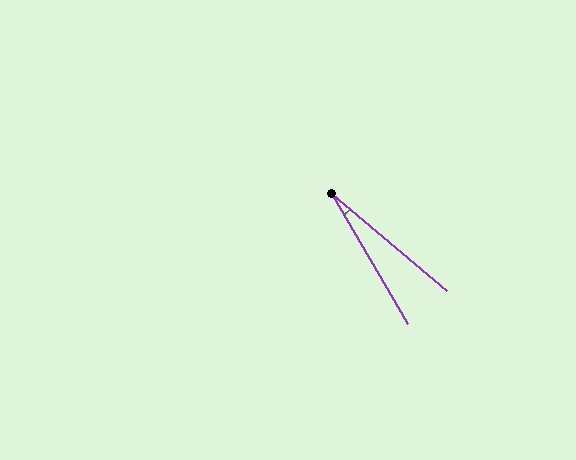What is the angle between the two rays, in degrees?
Approximately 19 degrees.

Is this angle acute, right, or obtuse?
It is acute.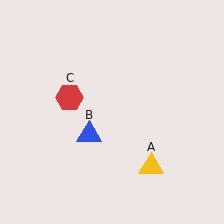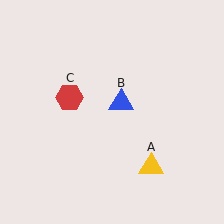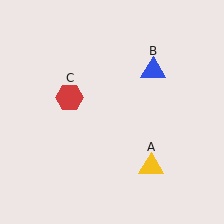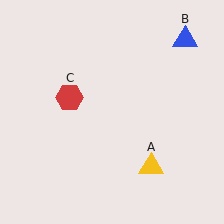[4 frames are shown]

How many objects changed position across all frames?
1 object changed position: blue triangle (object B).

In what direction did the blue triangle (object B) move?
The blue triangle (object B) moved up and to the right.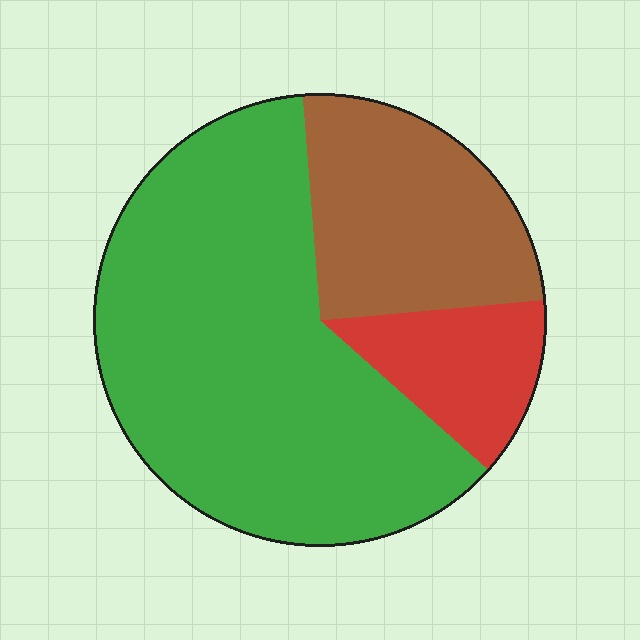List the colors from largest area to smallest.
From largest to smallest: green, brown, red.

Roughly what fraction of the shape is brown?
Brown covers roughly 25% of the shape.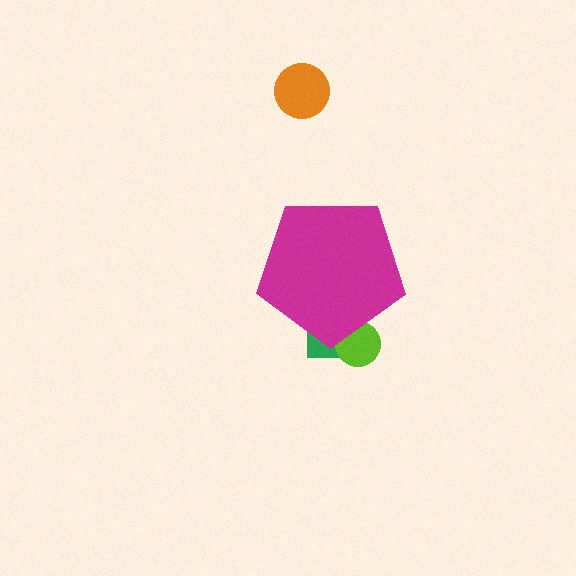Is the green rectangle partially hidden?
Yes, the green rectangle is partially hidden behind the magenta pentagon.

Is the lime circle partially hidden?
Yes, the lime circle is partially hidden behind the magenta pentagon.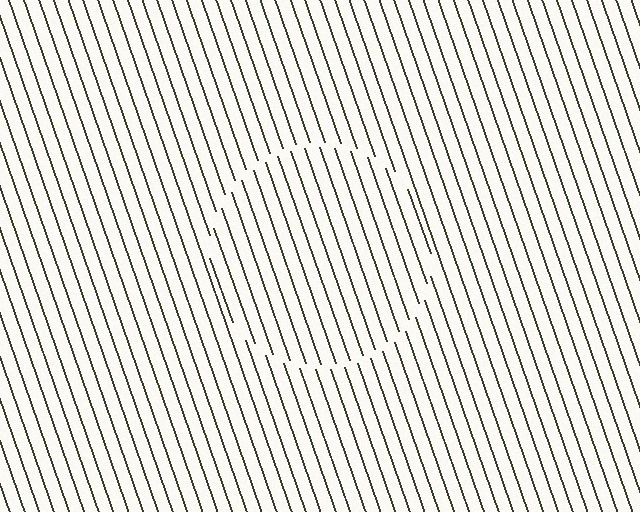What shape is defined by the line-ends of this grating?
An illusory circle. The interior of the shape contains the same grating, shifted by half a period — the contour is defined by the phase discontinuity where line-ends from the inner and outer gratings abut.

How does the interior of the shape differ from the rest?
The interior of the shape contains the same grating, shifted by half a period — the contour is defined by the phase discontinuity where line-ends from the inner and outer gratings abut.